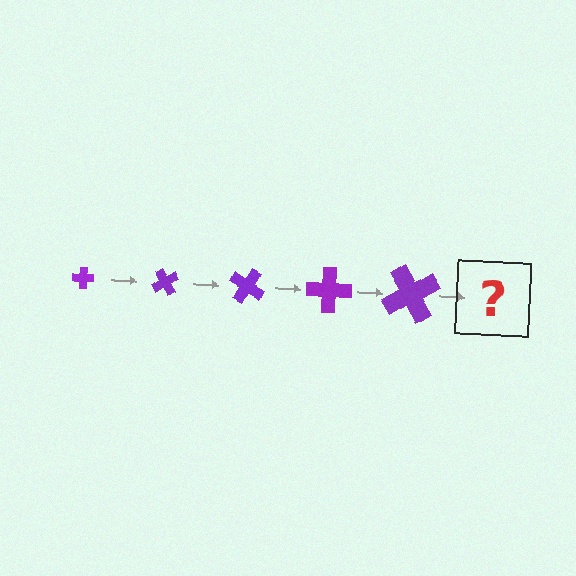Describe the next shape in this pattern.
It should be a cross, larger than the previous one and rotated 300 degrees from the start.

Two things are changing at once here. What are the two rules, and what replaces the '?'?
The two rules are that the cross grows larger each step and it rotates 60 degrees each step. The '?' should be a cross, larger than the previous one and rotated 300 degrees from the start.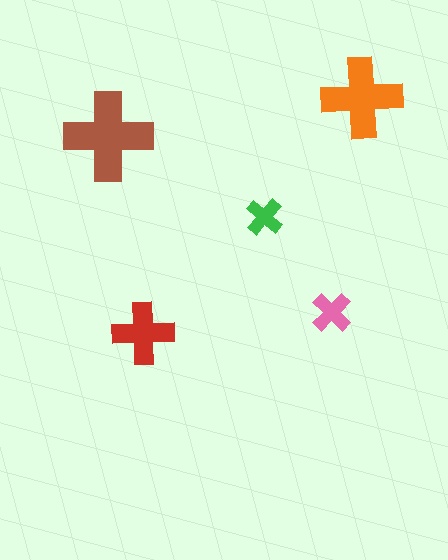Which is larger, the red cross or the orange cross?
The orange one.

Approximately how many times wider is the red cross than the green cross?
About 1.5 times wider.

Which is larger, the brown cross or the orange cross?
The brown one.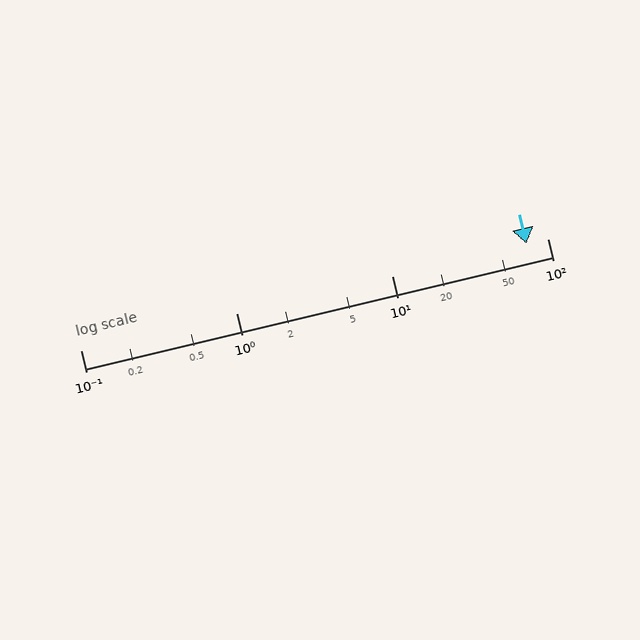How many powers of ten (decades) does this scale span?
The scale spans 3 decades, from 0.1 to 100.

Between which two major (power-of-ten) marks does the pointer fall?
The pointer is between 10 and 100.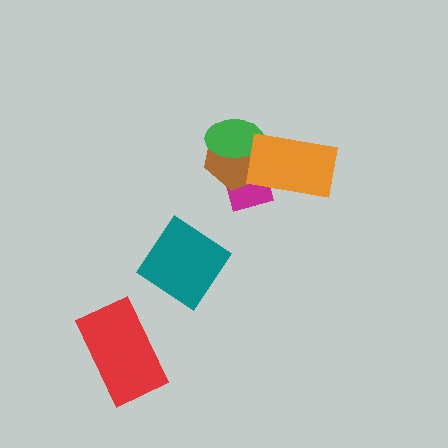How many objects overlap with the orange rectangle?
4 objects overlap with the orange rectangle.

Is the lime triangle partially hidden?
Yes, it is partially covered by another shape.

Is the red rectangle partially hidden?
No, no other shape covers it.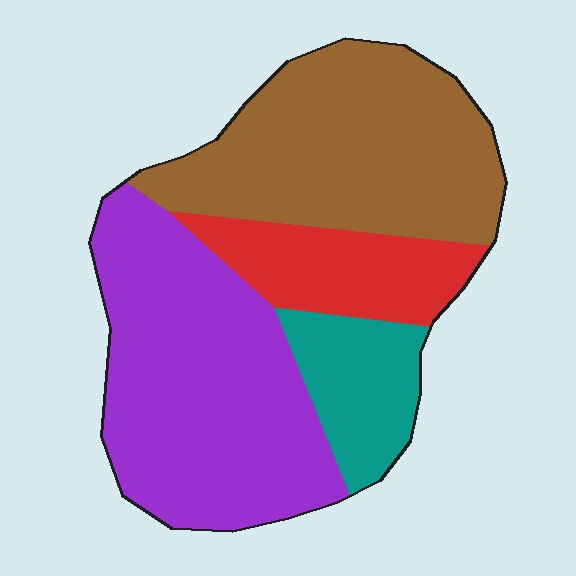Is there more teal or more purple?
Purple.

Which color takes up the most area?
Purple, at roughly 40%.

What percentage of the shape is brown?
Brown covers roughly 35% of the shape.